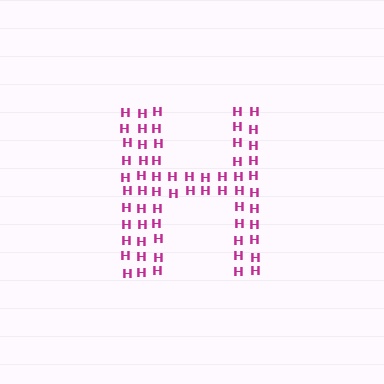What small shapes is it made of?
It is made of small letter H's.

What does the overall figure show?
The overall figure shows the letter H.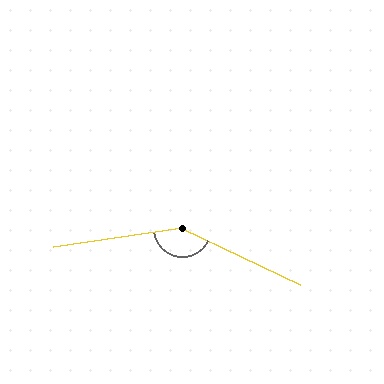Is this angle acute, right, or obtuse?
It is obtuse.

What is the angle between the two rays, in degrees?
Approximately 146 degrees.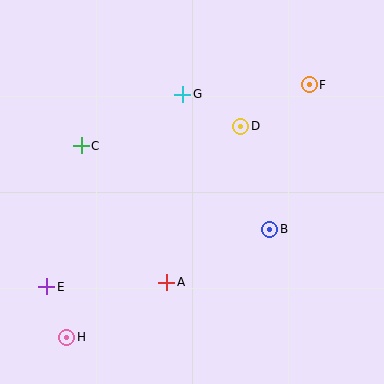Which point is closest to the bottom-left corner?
Point H is closest to the bottom-left corner.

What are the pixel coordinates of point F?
Point F is at (309, 85).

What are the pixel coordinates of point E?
Point E is at (47, 287).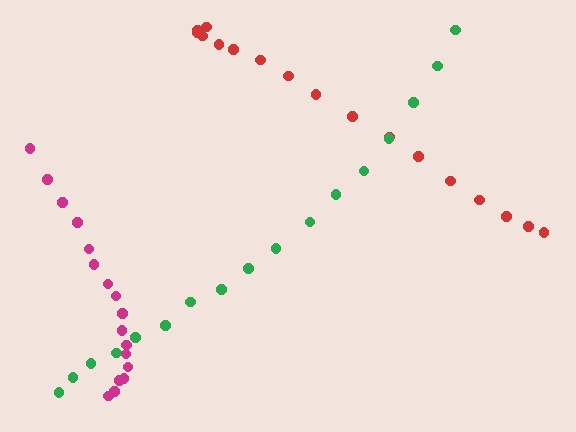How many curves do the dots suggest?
There are 3 distinct paths.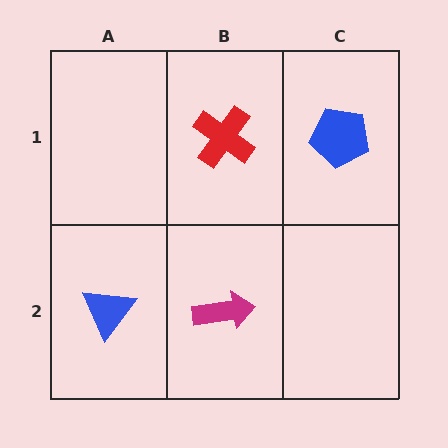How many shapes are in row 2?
2 shapes.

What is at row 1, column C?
A blue pentagon.